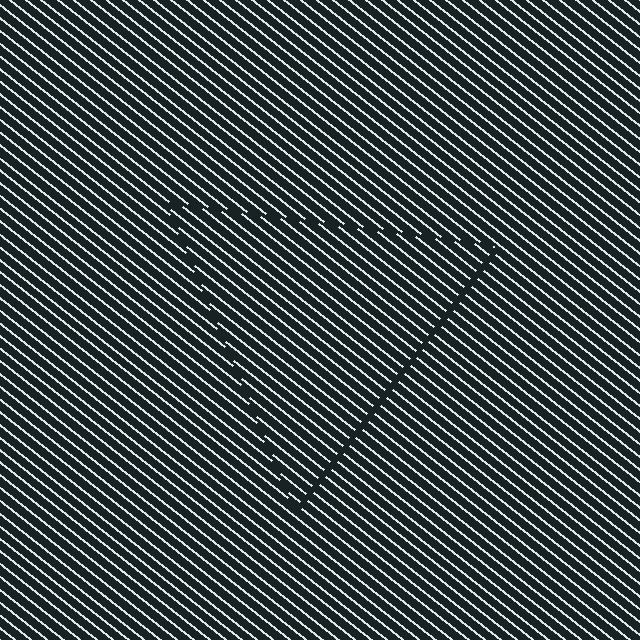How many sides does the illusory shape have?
3 sides — the line-ends trace a triangle.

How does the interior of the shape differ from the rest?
The interior of the shape contains the same grating, shifted by half a period — the contour is defined by the phase discontinuity where line-ends from the inner and outer gratings abut.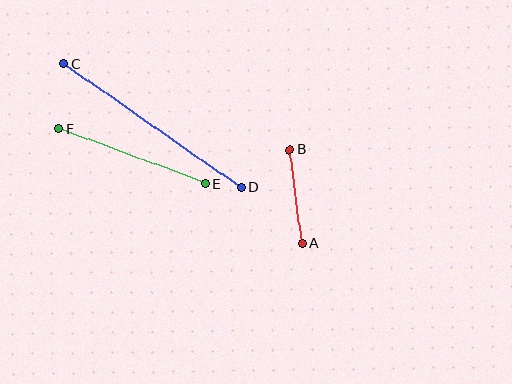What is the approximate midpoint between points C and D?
The midpoint is at approximately (152, 126) pixels.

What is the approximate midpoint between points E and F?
The midpoint is at approximately (132, 156) pixels.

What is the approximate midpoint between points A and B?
The midpoint is at approximately (296, 197) pixels.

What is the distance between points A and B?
The distance is approximately 94 pixels.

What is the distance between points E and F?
The distance is approximately 156 pixels.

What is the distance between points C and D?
The distance is approximately 216 pixels.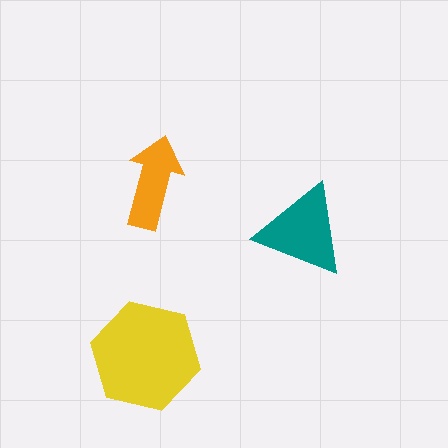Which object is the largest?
The yellow hexagon.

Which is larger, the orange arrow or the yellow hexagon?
The yellow hexagon.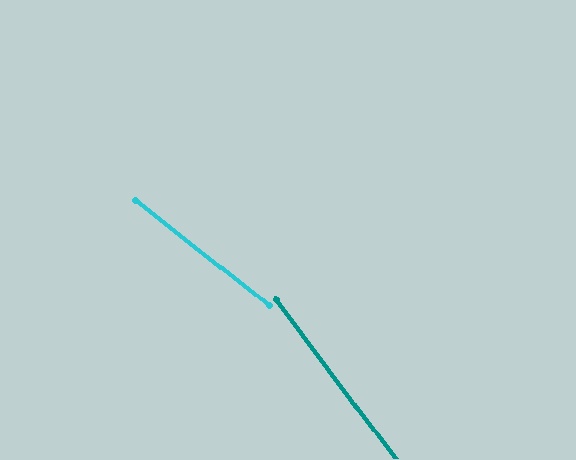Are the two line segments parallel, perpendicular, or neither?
Neither parallel nor perpendicular — they differ by about 15°.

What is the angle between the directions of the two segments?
Approximately 15 degrees.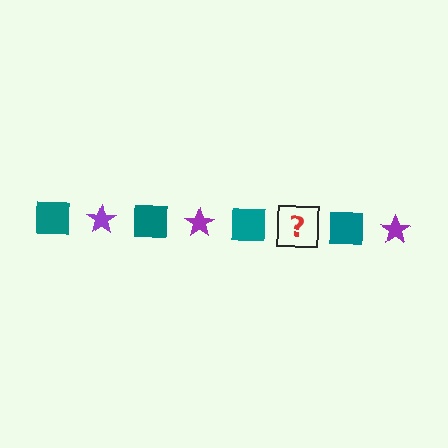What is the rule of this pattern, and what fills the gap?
The rule is that the pattern alternates between teal square and purple star. The gap should be filled with a purple star.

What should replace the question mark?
The question mark should be replaced with a purple star.